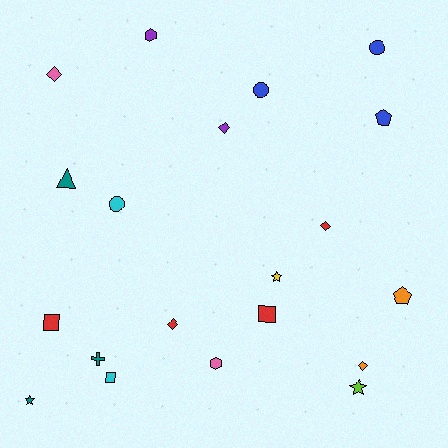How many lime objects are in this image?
There is 1 lime object.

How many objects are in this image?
There are 20 objects.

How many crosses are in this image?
There is 1 cross.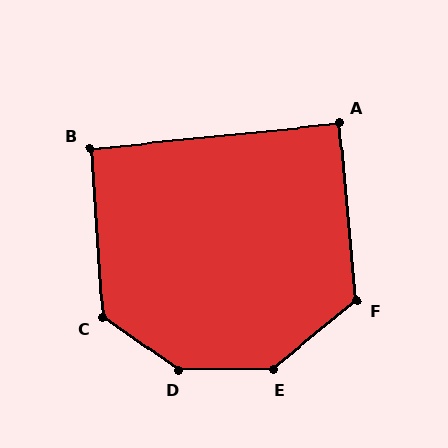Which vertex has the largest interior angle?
D, at approximately 144 degrees.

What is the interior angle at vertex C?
Approximately 129 degrees (obtuse).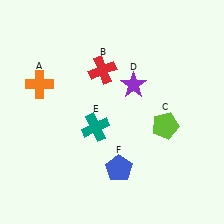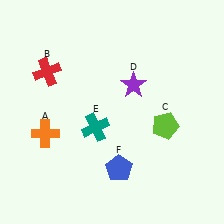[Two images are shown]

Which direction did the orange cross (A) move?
The orange cross (A) moved down.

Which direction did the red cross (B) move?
The red cross (B) moved left.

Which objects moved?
The objects that moved are: the orange cross (A), the red cross (B).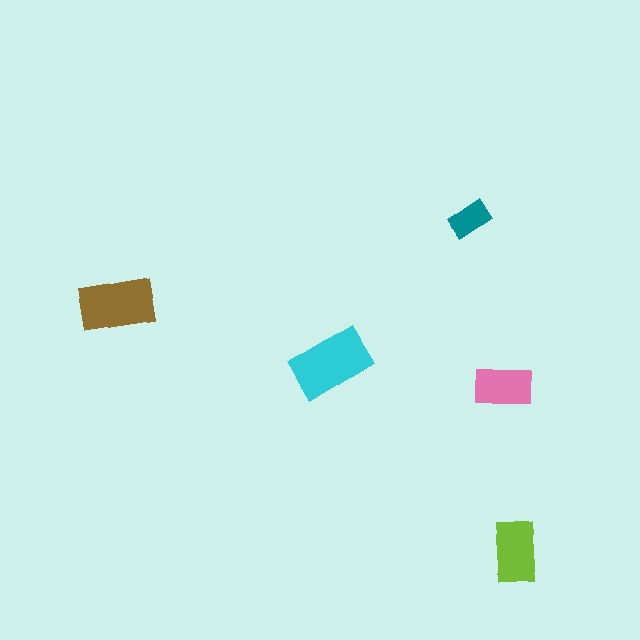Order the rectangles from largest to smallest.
the cyan one, the brown one, the lime one, the pink one, the teal one.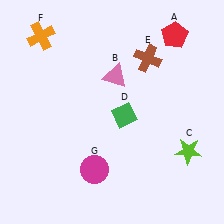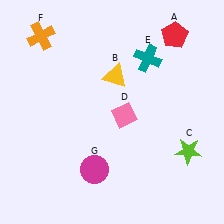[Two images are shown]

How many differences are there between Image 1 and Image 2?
There are 3 differences between the two images.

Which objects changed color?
B changed from pink to yellow. D changed from green to pink. E changed from brown to teal.